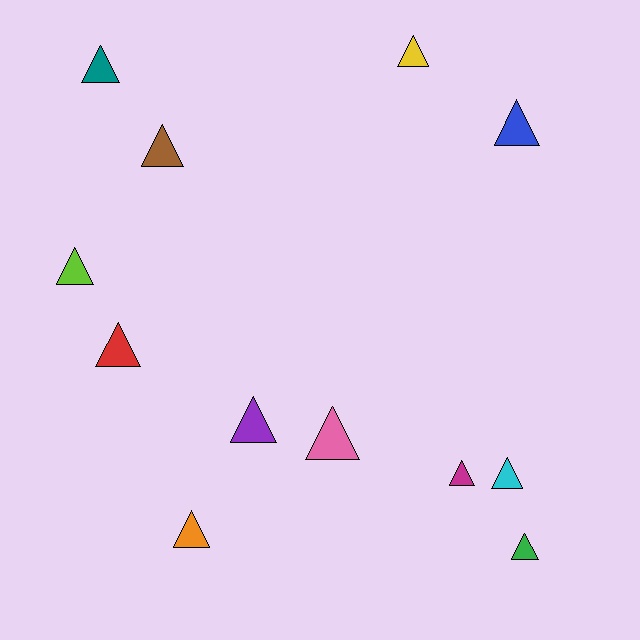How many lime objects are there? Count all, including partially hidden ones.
There is 1 lime object.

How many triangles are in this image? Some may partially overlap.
There are 12 triangles.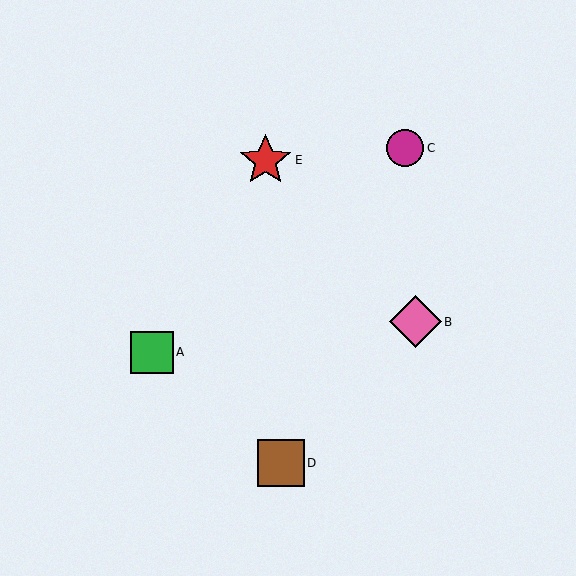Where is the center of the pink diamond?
The center of the pink diamond is at (415, 322).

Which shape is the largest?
The red star (labeled E) is the largest.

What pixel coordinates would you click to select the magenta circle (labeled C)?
Click at (405, 148) to select the magenta circle C.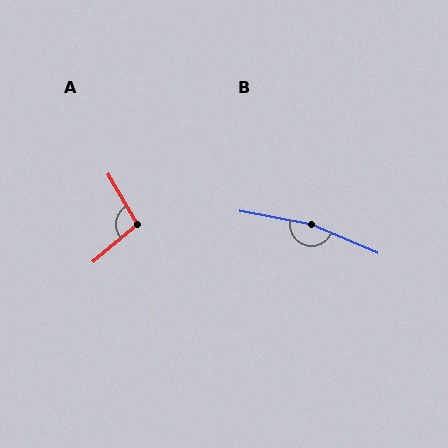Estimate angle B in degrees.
Approximately 168 degrees.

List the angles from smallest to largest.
A (100°), B (168°).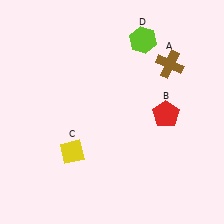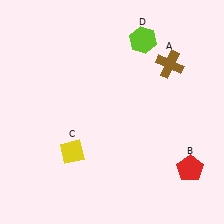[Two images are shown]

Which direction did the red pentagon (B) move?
The red pentagon (B) moved down.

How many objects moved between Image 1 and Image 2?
1 object moved between the two images.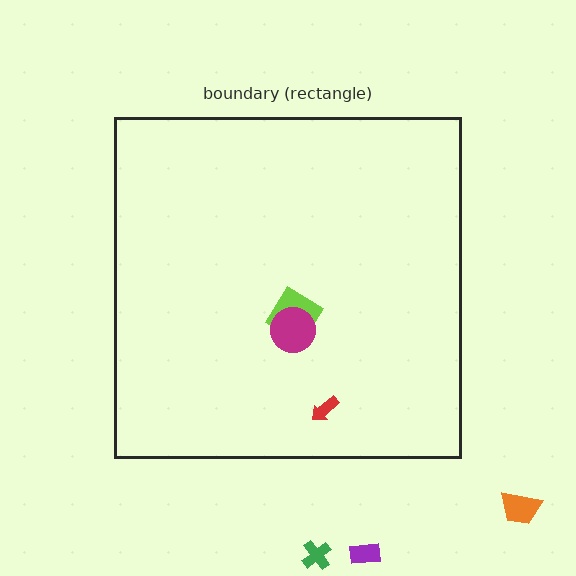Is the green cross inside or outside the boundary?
Outside.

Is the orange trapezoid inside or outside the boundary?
Outside.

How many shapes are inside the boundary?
3 inside, 3 outside.